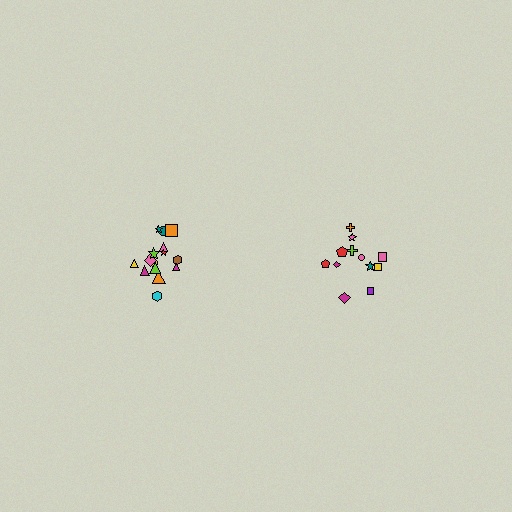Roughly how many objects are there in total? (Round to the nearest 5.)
Roughly 25 objects in total.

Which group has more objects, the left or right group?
The left group.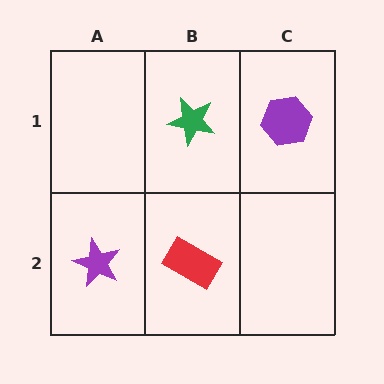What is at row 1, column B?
A green star.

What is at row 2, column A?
A purple star.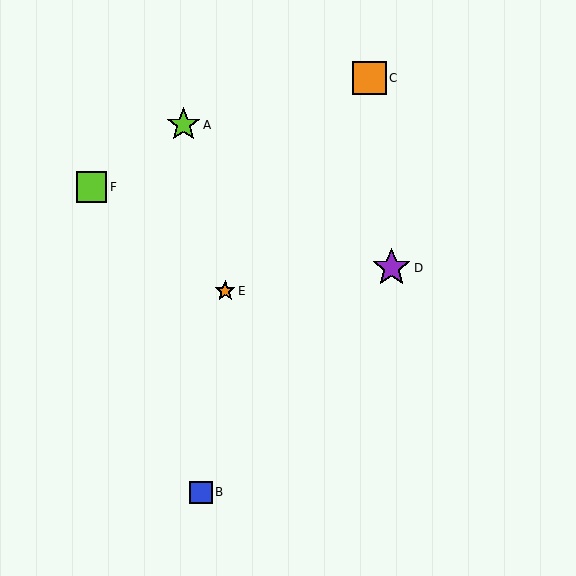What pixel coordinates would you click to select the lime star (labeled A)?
Click at (183, 125) to select the lime star A.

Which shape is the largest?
The purple star (labeled D) is the largest.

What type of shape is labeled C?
Shape C is an orange square.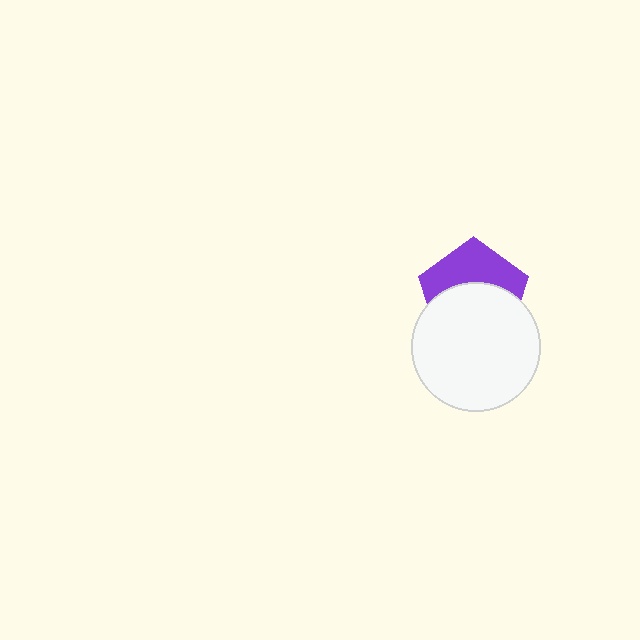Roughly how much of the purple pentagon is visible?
A small part of it is visible (roughly 44%).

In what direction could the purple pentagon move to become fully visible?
The purple pentagon could move up. That would shift it out from behind the white circle entirely.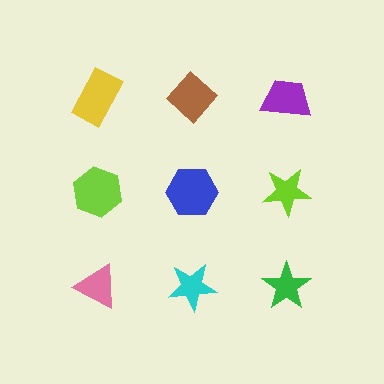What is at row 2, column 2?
A blue hexagon.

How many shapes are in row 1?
3 shapes.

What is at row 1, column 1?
A yellow rectangle.